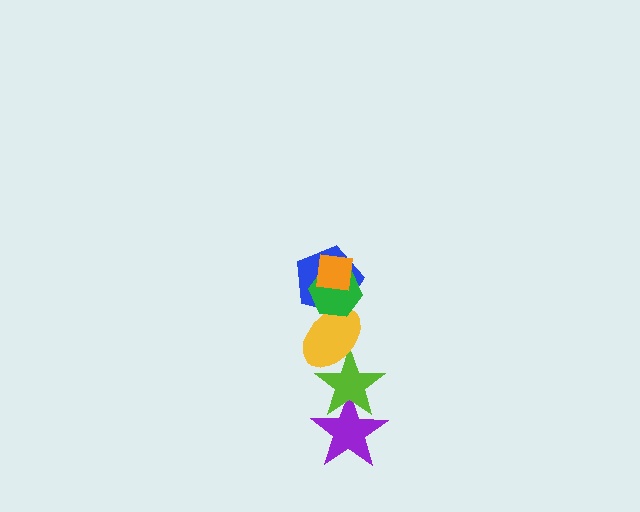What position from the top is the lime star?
The lime star is 5th from the top.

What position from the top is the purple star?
The purple star is 6th from the top.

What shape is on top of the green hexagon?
The orange square is on top of the green hexagon.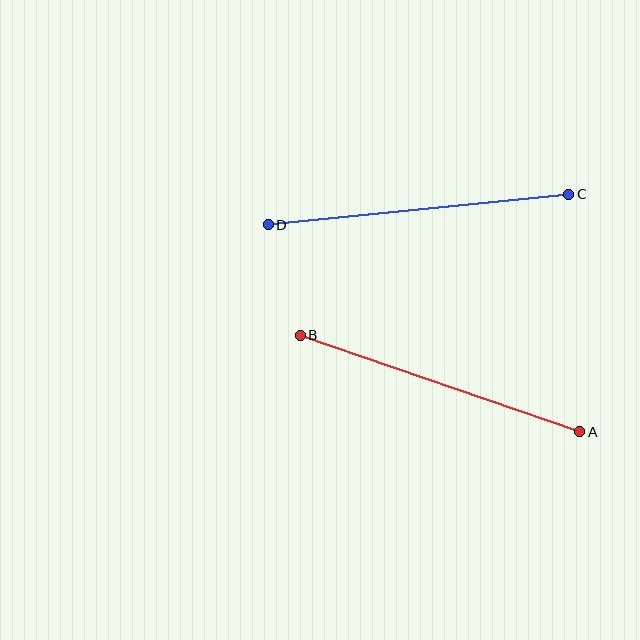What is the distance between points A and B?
The distance is approximately 296 pixels.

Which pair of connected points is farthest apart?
Points C and D are farthest apart.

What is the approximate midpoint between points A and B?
The midpoint is at approximately (440, 383) pixels.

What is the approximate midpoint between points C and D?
The midpoint is at approximately (418, 210) pixels.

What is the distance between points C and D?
The distance is approximately 302 pixels.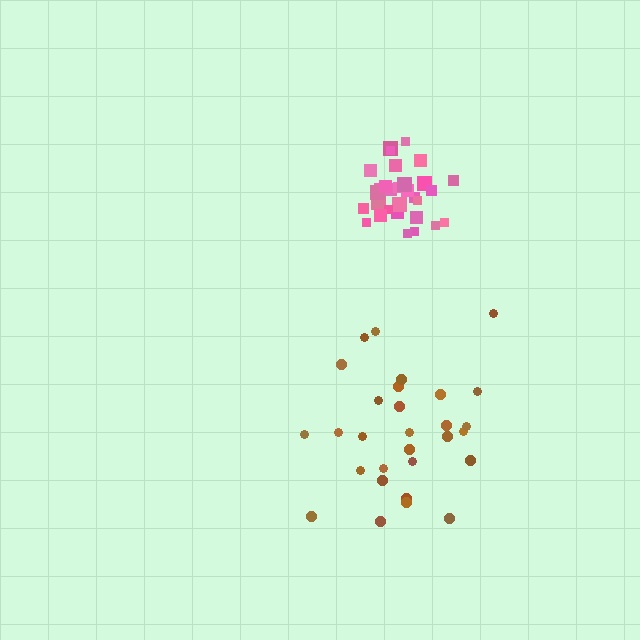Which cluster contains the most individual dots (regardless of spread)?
Pink (30).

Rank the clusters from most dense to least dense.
pink, brown.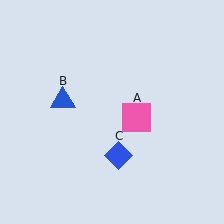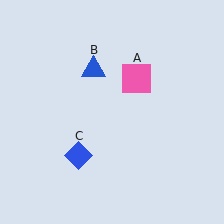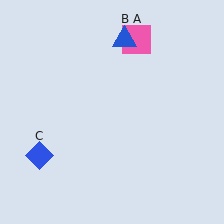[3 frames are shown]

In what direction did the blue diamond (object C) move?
The blue diamond (object C) moved left.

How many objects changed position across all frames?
3 objects changed position: pink square (object A), blue triangle (object B), blue diamond (object C).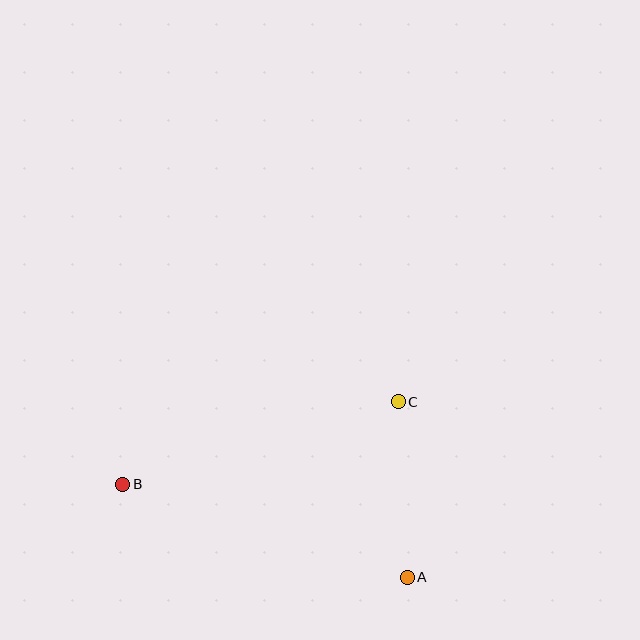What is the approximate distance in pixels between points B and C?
The distance between B and C is approximately 288 pixels.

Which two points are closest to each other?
Points A and C are closest to each other.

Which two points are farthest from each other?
Points A and B are farthest from each other.